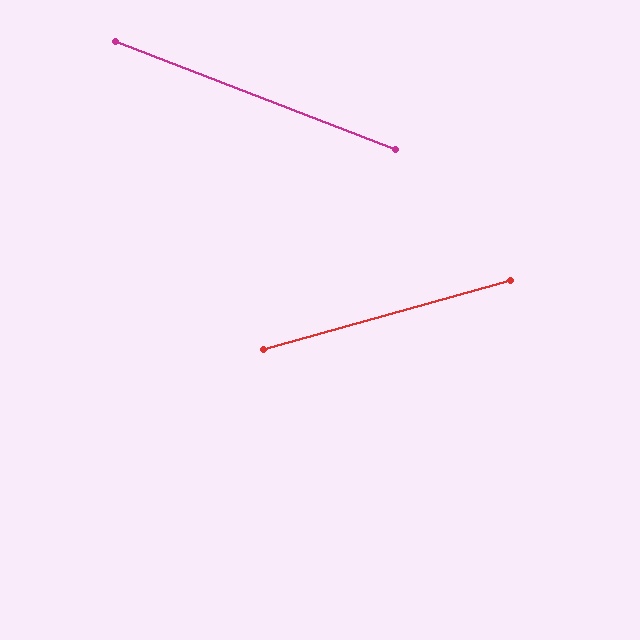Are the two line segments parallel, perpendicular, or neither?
Neither parallel nor perpendicular — they differ by about 37°.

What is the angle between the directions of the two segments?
Approximately 37 degrees.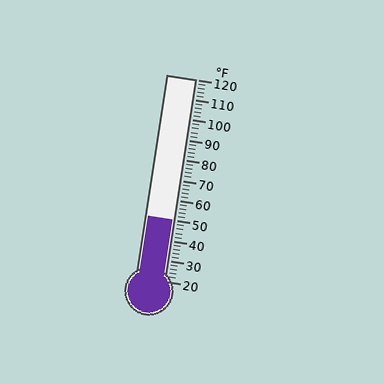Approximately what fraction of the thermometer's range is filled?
The thermometer is filled to approximately 30% of its range.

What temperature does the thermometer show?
The thermometer shows approximately 50°F.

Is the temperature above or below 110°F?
The temperature is below 110°F.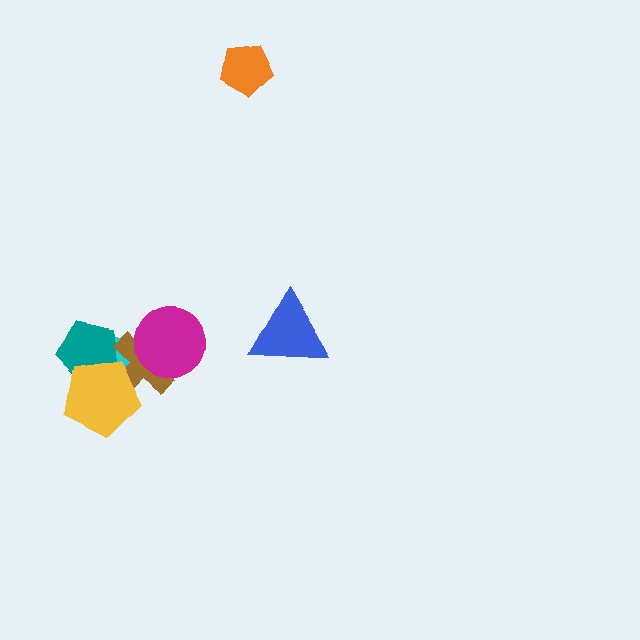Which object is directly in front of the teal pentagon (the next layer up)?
The brown cross is directly in front of the teal pentagon.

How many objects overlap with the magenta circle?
1 object overlaps with the magenta circle.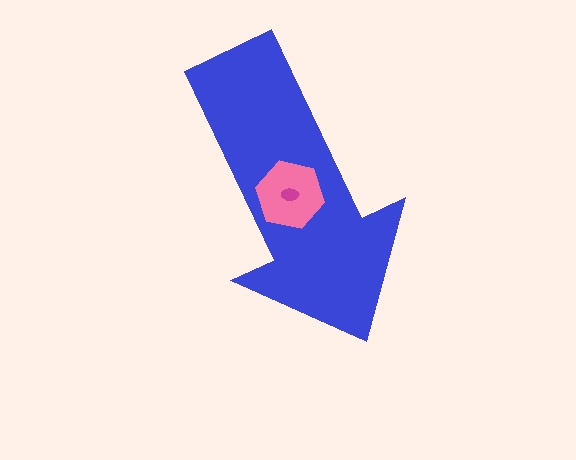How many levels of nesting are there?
3.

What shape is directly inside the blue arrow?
The pink hexagon.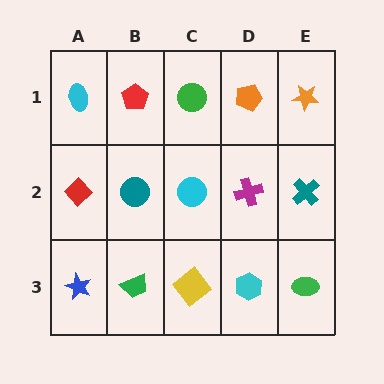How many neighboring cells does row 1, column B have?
3.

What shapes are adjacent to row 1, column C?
A cyan circle (row 2, column C), a red pentagon (row 1, column B), an orange pentagon (row 1, column D).